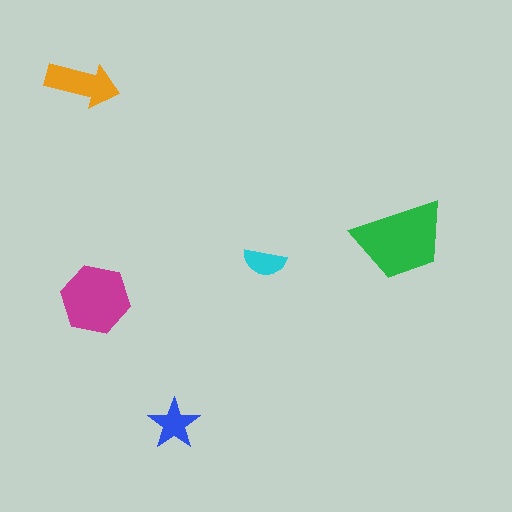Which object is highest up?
The orange arrow is topmost.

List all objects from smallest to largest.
The cyan semicircle, the blue star, the orange arrow, the magenta hexagon, the green trapezoid.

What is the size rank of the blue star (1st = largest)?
4th.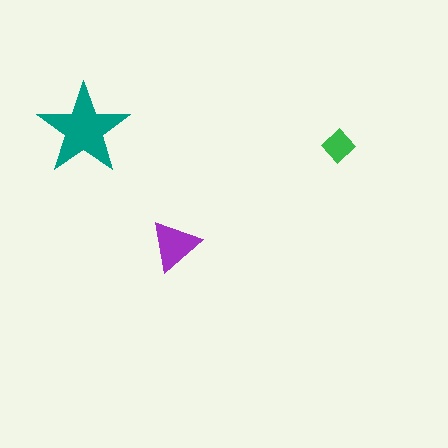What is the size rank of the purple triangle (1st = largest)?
2nd.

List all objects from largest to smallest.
The teal star, the purple triangle, the green diamond.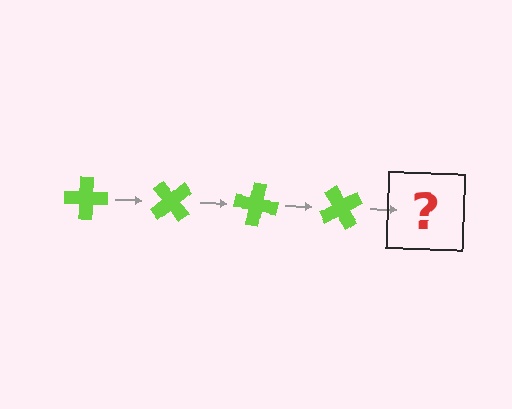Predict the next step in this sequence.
The next step is a lime cross rotated 200 degrees.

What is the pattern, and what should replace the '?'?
The pattern is that the cross rotates 50 degrees each step. The '?' should be a lime cross rotated 200 degrees.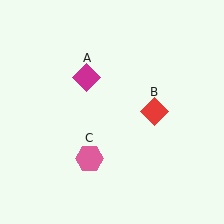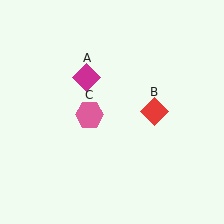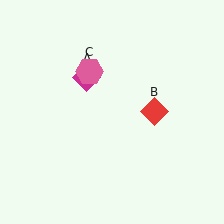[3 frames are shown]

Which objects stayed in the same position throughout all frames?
Magenta diamond (object A) and red diamond (object B) remained stationary.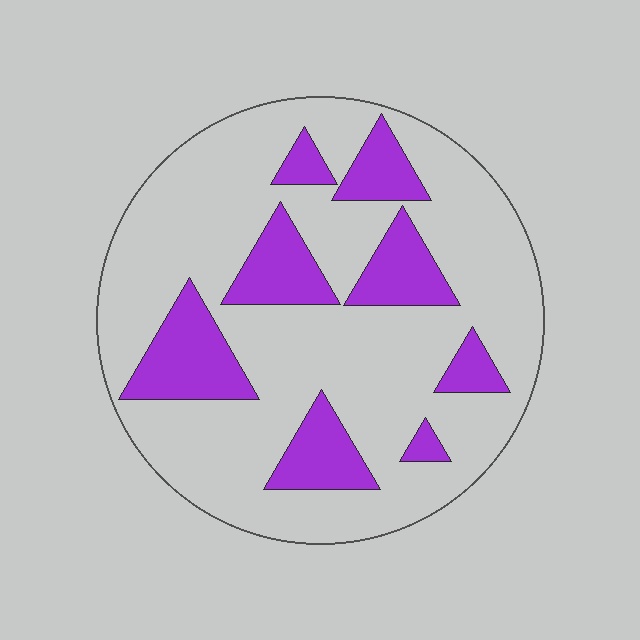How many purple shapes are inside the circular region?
8.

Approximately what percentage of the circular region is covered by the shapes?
Approximately 25%.